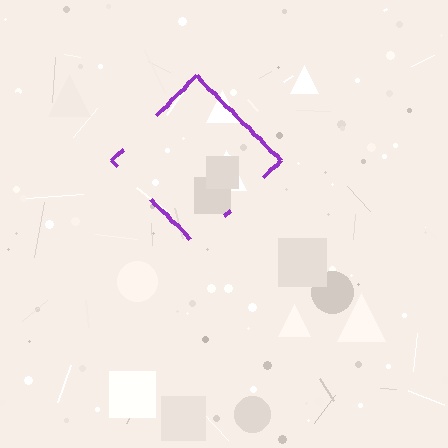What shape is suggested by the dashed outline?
The dashed outline suggests a diamond.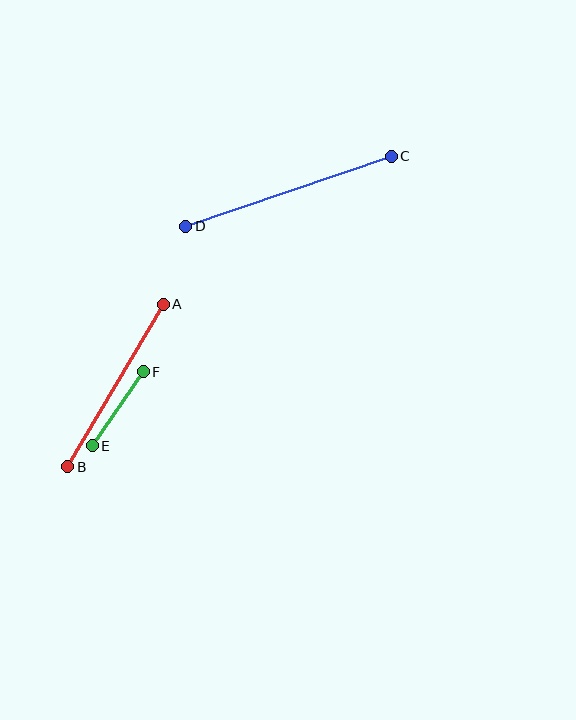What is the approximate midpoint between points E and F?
The midpoint is at approximately (118, 409) pixels.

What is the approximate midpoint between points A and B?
The midpoint is at approximately (115, 386) pixels.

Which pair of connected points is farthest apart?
Points C and D are farthest apart.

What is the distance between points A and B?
The distance is approximately 188 pixels.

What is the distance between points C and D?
The distance is approximately 217 pixels.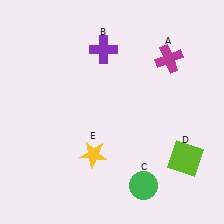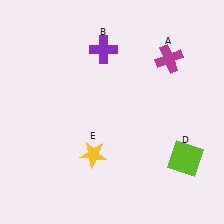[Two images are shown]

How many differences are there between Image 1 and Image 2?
There is 1 difference between the two images.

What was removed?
The green circle (C) was removed in Image 2.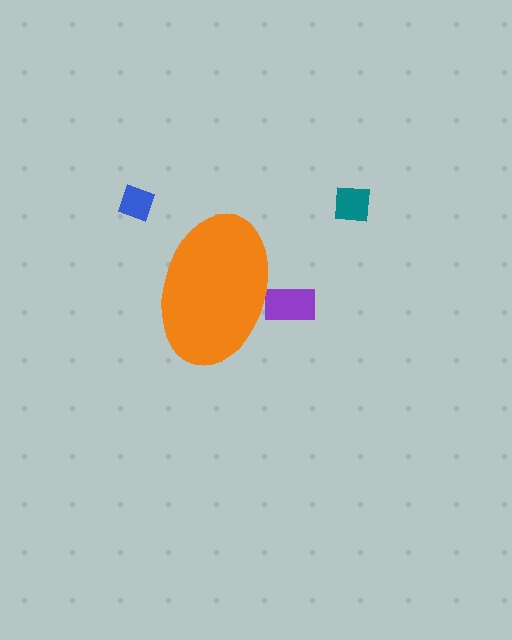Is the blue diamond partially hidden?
No, the blue diamond is fully visible.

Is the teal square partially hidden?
No, the teal square is fully visible.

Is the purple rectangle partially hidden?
Yes, the purple rectangle is partially hidden behind the orange ellipse.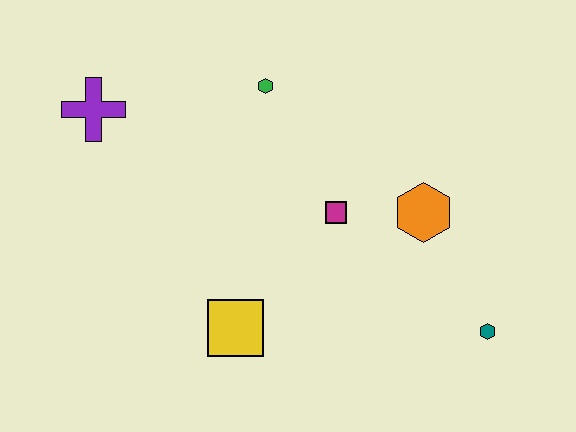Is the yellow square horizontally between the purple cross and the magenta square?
Yes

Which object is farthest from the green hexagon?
The teal hexagon is farthest from the green hexagon.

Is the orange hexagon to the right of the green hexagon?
Yes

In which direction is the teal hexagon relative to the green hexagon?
The teal hexagon is below the green hexagon.